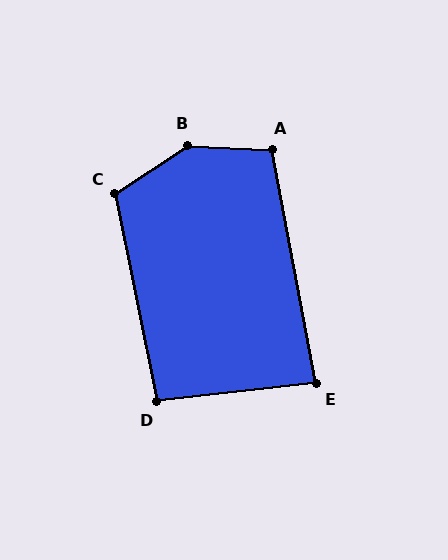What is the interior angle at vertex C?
Approximately 112 degrees (obtuse).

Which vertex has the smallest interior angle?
E, at approximately 86 degrees.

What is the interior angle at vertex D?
Approximately 95 degrees (approximately right).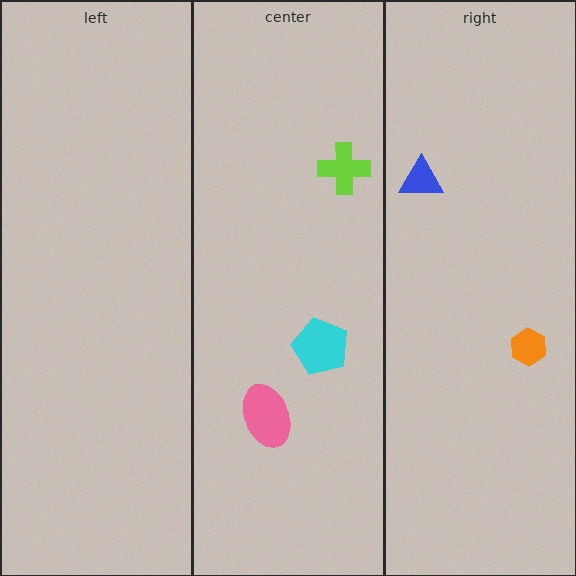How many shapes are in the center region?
3.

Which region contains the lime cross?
The center region.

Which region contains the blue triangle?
The right region.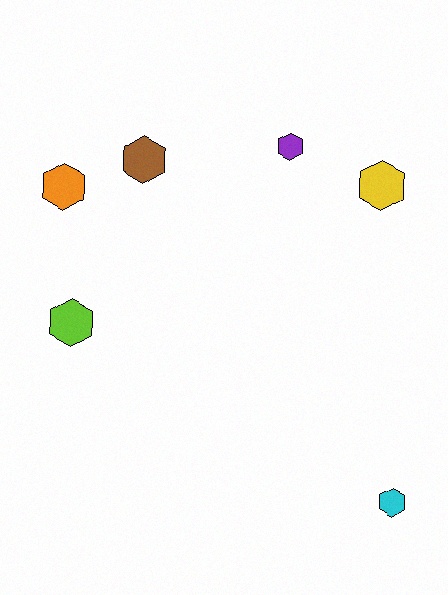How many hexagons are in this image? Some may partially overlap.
There are 6 hexagons.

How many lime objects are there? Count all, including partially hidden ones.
There is 1 lime object.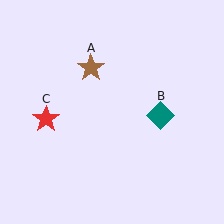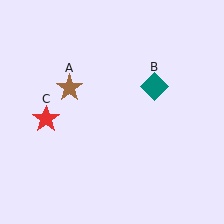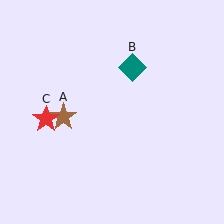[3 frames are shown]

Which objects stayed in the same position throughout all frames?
Red star (object C) remained stationary.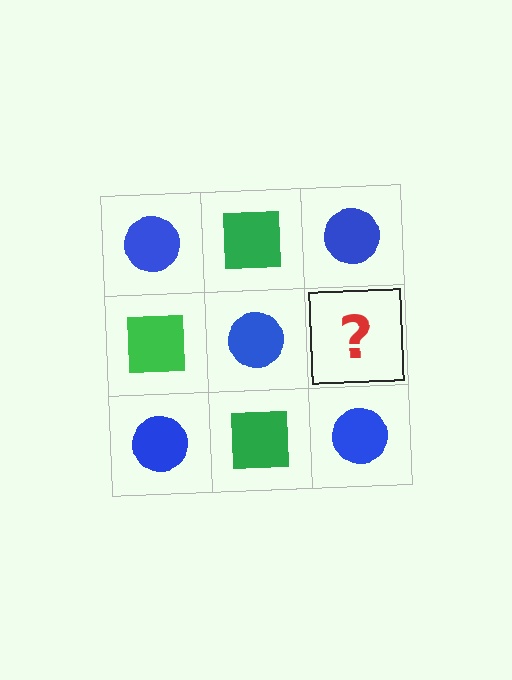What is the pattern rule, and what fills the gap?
The rule is that it alternates blue circle and green square in a checkerboard pattern. The gap should be filled with a green square.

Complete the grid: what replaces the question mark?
The question mark should be replaced with a green square.